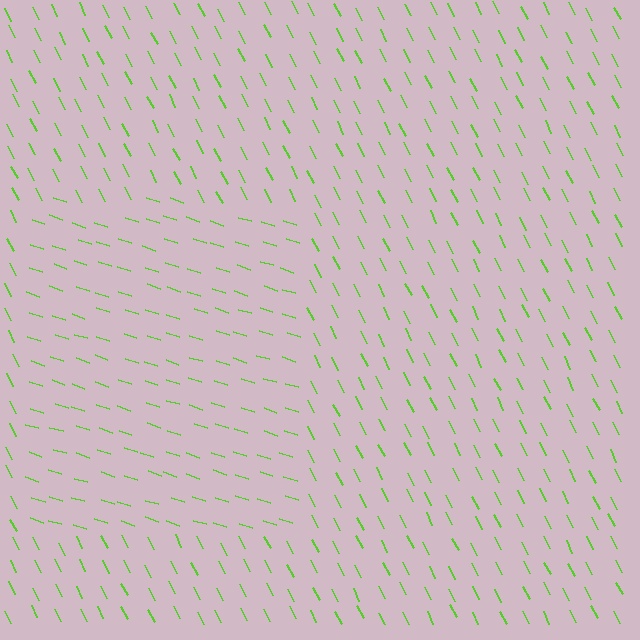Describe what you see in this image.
The image is filled with small lime line segments. A rectangle region in the image has lines oriented differently from the surrounding lines, creating a visible texture boundary.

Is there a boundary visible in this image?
Yes, there is a texture boundary formed by a change in line orientation.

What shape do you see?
I see a rectangle.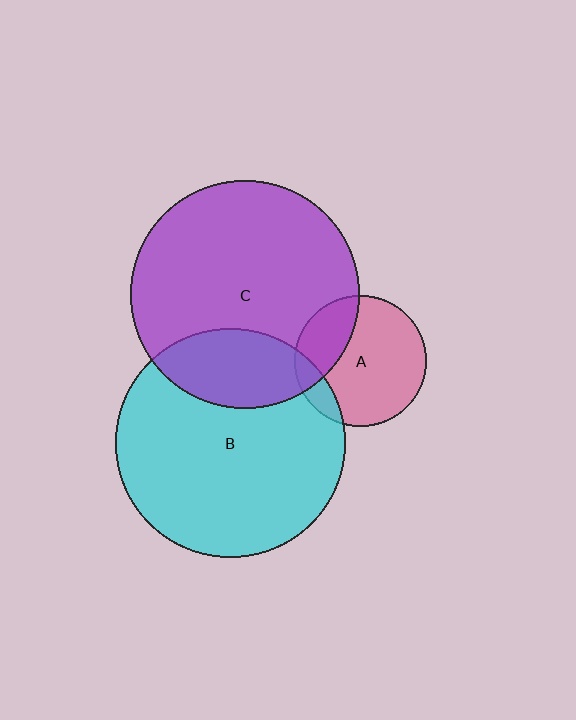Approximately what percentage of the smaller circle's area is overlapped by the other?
Approximately 10%.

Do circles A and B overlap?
Yes.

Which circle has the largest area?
Circle B (cyan).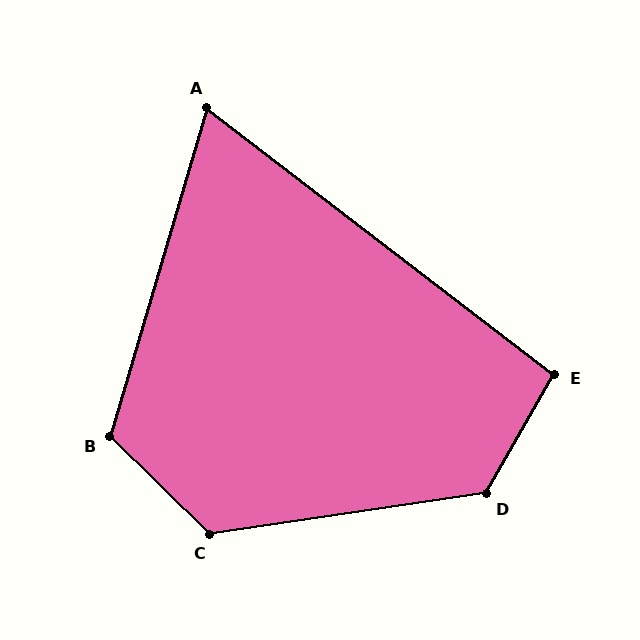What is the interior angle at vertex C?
Approximately 128 degrees (obtuse).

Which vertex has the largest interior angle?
D, at approximately 128 degrees.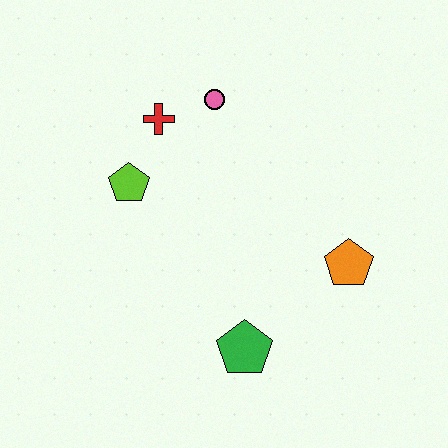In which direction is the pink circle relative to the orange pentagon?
The pink circle is above the orange pentagon.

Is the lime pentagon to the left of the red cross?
Yes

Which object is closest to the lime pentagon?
The red cross is closest to the lime pentagon.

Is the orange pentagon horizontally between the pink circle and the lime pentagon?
No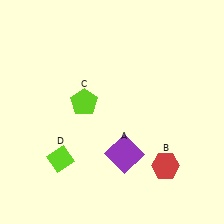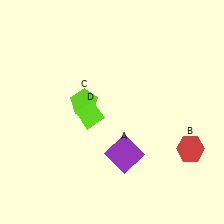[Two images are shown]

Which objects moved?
The objects that moved are: the red hexagon (B), the lime diamond (D).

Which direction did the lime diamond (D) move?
The lime diamond (D) moved up.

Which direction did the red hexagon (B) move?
The red hexagon (B) moved right.